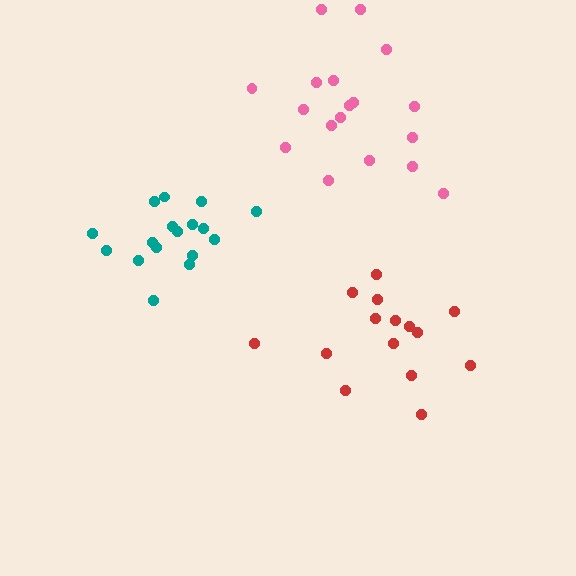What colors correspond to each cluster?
The clusters are colored: teal, red, pink.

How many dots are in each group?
Group 1: 17 dots, Group 2: 15 dots, Group 3: 18 dots (50 total).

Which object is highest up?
The pink cluster is topmost.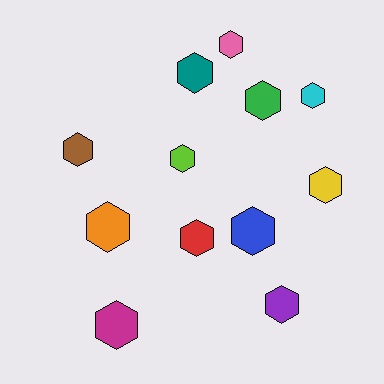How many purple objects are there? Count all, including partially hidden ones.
There is 1 purple object.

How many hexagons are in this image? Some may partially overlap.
There are 12 hexagons.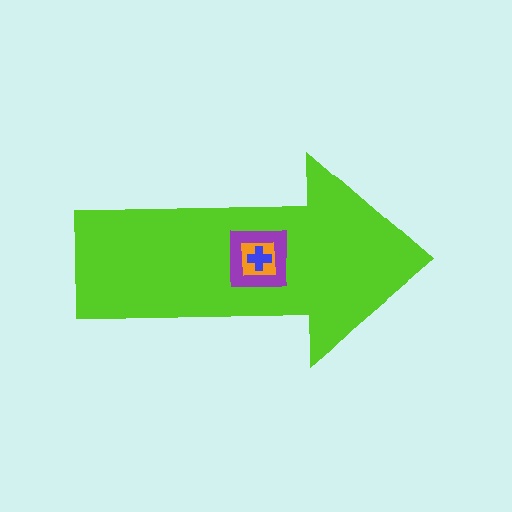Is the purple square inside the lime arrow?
Yes.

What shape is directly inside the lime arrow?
The purple square.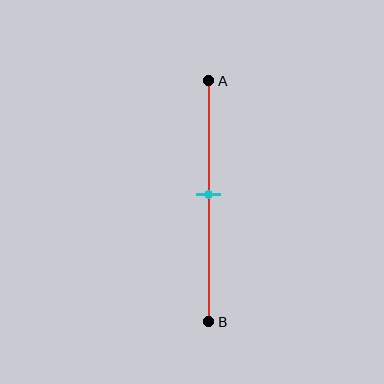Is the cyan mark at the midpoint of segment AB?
Yes, the mark is approximately at the midpoint.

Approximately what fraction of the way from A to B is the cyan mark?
The cyan mark is approximately 45% of the way from A to B.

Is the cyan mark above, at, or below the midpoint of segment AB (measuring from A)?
The cyan mark is approximately at the midpoint of segment AB.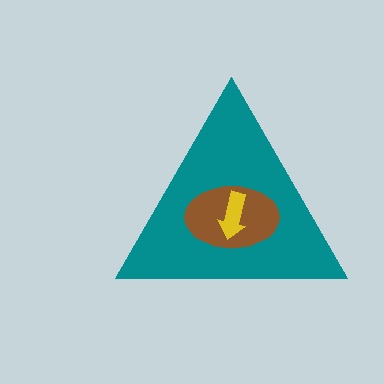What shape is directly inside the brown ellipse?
The yellow arrow.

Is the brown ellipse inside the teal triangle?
Yes.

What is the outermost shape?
The teal triangle.